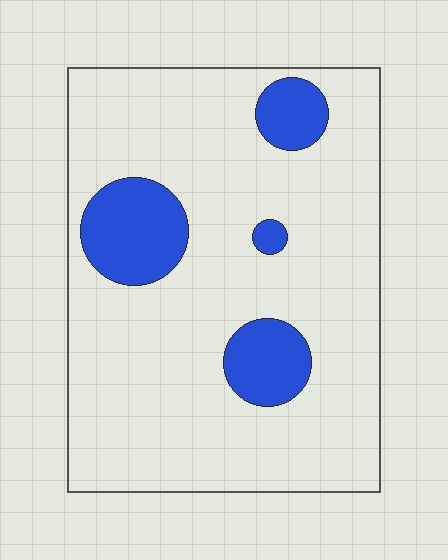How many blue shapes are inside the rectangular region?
4.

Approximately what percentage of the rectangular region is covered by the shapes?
Approximately 15%.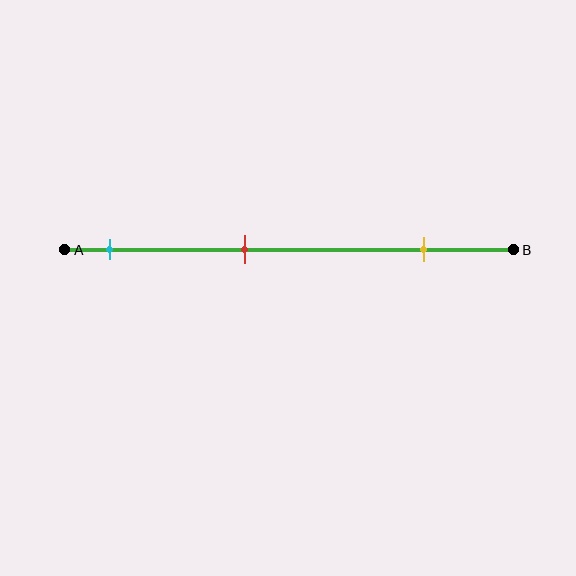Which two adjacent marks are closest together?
The cyan and red marks are the closest adjacent pair.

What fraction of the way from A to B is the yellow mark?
The yellow mark is approximately 80% (0.8) of the way from A to B.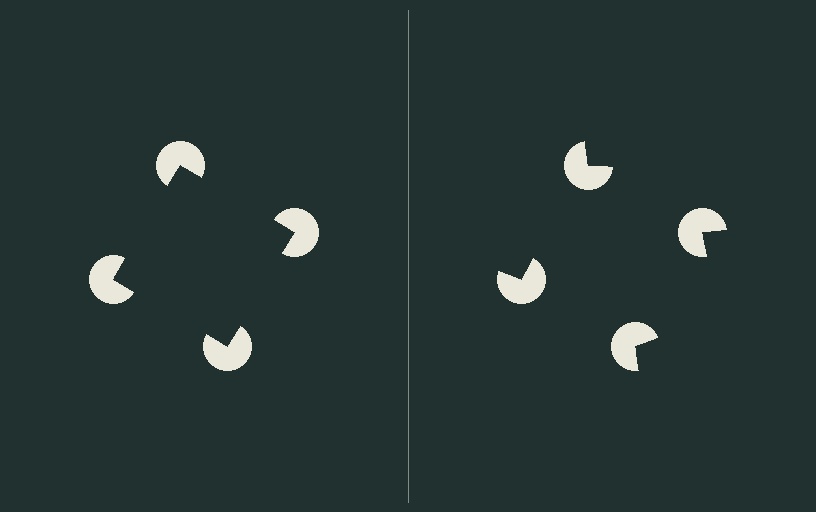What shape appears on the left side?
An illusory square.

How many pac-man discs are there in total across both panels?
8 — 4 on each side.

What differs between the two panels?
The pac-man discs are positioned identically on both sides; only the wedge orientations differ. On the left they align to a square; on the right they are misaligned.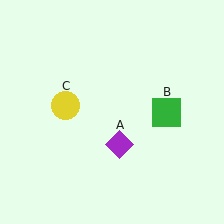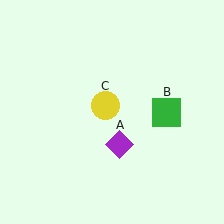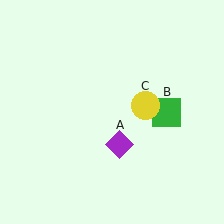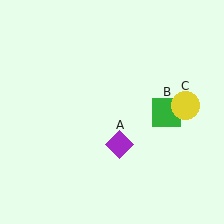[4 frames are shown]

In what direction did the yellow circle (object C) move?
The yellow circle (object C) moved right.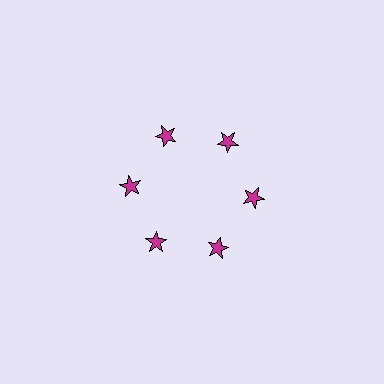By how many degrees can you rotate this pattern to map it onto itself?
The pattern maps onto itself every 60 degrees of rotation.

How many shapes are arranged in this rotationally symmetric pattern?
There are 6 shapes, arranged in 6 groups of 1.